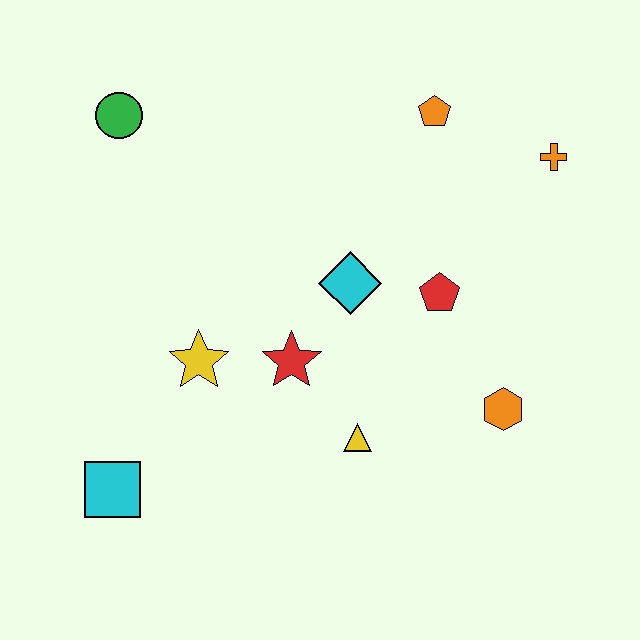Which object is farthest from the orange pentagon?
The cyan square is farthest from the orange pentagon.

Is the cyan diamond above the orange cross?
No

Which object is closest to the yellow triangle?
The red star is closest to the yellow triangle.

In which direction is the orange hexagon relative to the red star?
The orange hexagon is to the right of the red star.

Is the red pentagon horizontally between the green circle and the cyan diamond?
No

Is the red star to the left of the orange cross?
Yes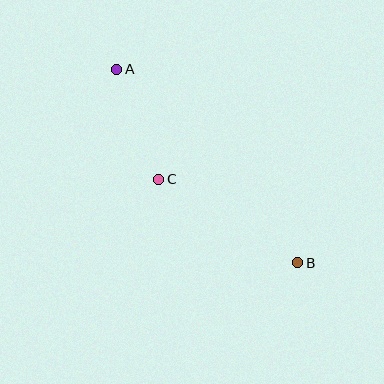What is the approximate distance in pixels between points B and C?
The distance between B and C is approximately 162 pixels.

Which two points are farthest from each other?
Points A and B are farthest from each other.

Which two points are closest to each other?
Points A and C are closest to each other.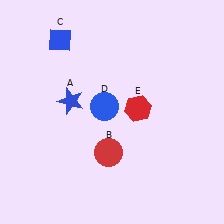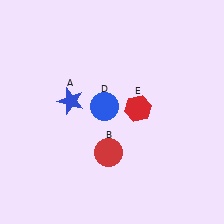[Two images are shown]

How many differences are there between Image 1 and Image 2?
There is 1 difference between the two images.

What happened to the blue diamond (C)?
The blue diamond (C) was removed in Image 2. It was in the top-left area of Image 1.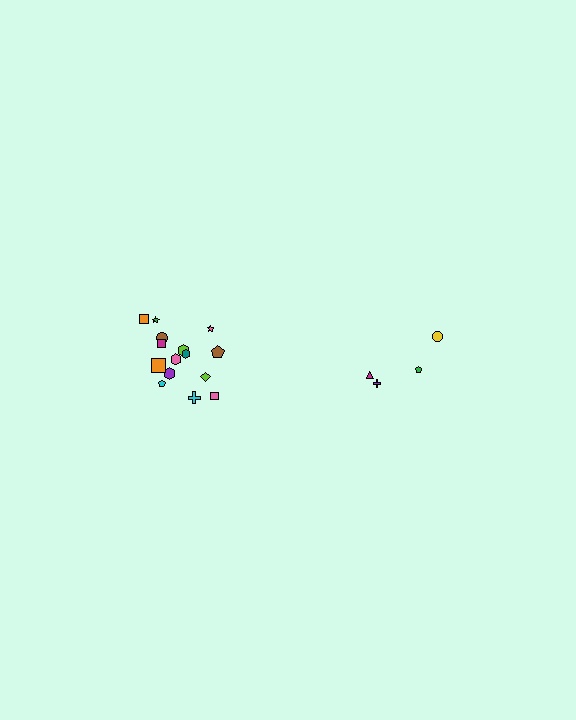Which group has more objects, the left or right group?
The left group.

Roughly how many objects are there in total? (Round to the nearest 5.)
Roughly 20 objects in total.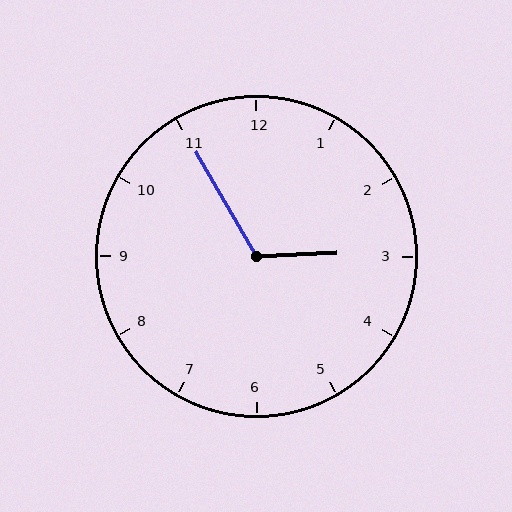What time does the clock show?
2:55.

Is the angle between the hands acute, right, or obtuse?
It is obtuse.